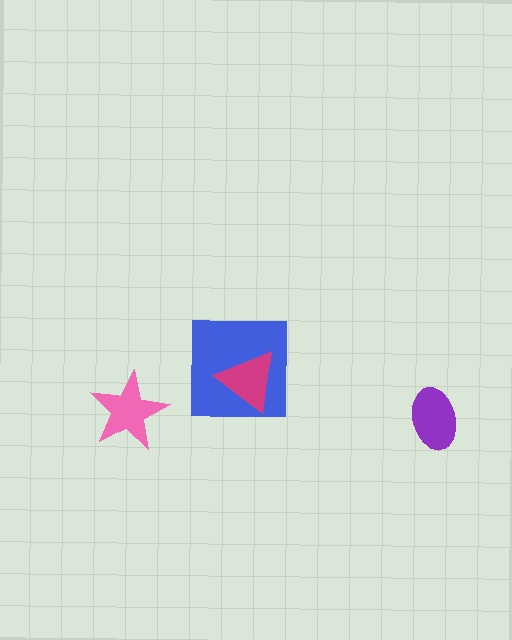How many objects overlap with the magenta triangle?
1 object overlaps with the magenta triangle.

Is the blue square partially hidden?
Yes, it is partially covered by another shape.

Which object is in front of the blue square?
The magenta triangle is in front of the blue square.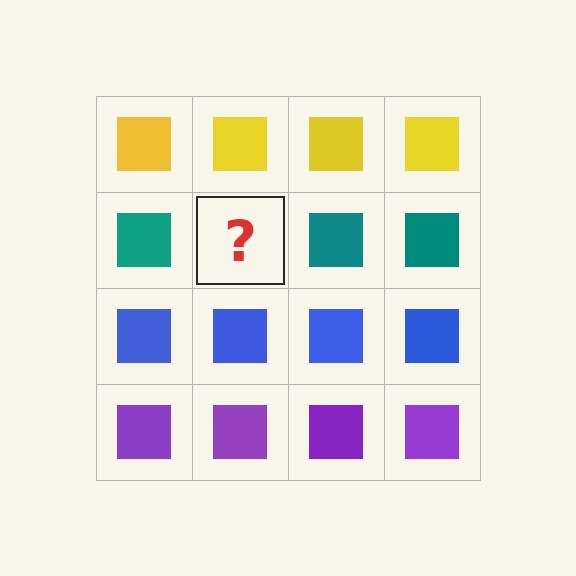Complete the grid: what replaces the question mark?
The question mark should be replaced with a teal square.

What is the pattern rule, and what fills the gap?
The rule is that each row has a consistent color. The gap should be filled with a teal square.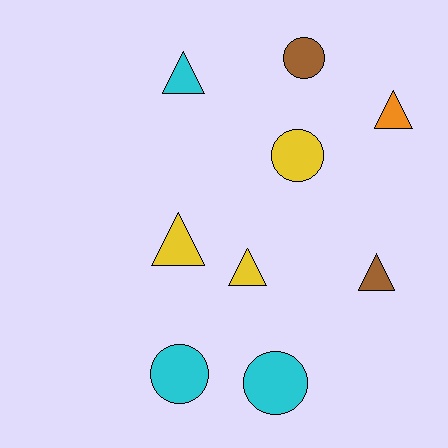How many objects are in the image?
There are 9 objects.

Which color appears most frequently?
Yellow, with 3 objects.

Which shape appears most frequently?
Triangle, with 5 objects.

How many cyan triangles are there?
There is 1 cyan triangle.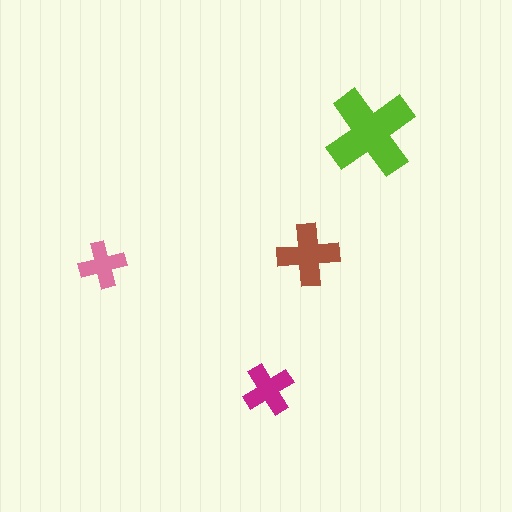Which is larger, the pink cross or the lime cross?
The lime one.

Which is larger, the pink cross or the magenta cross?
The magenta one.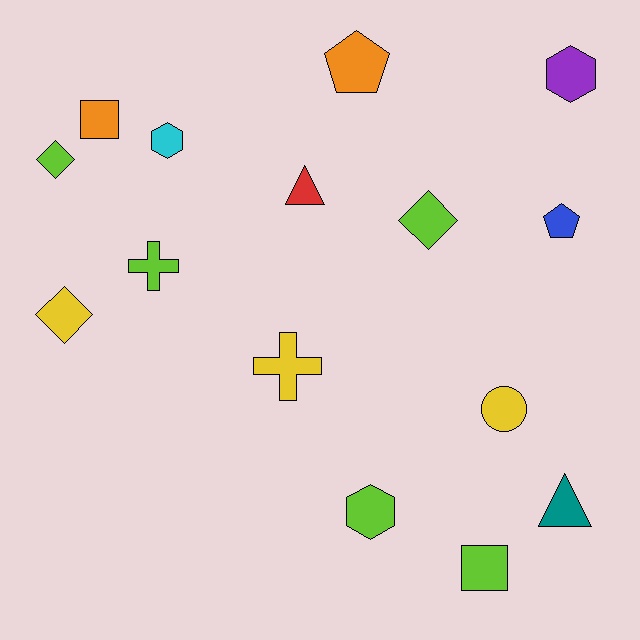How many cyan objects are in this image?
There is 1 cyan object.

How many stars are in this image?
There are no stars.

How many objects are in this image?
There are 15 objects.